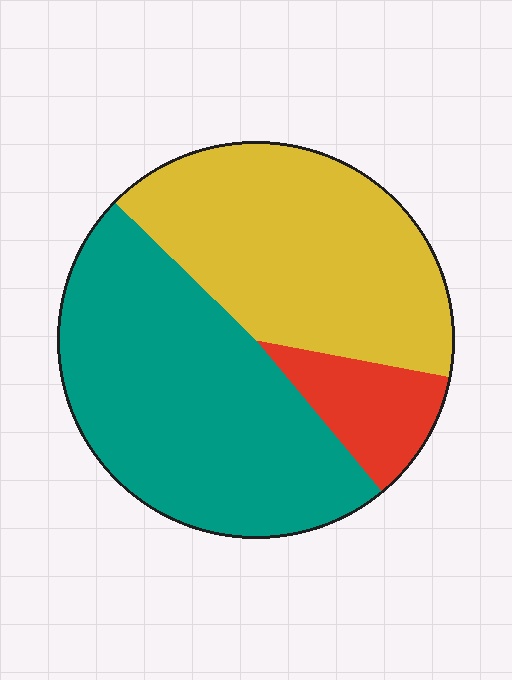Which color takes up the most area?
Teal, at roughly 50%.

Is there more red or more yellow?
Yellow.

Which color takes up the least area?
Red, at roughly 10%.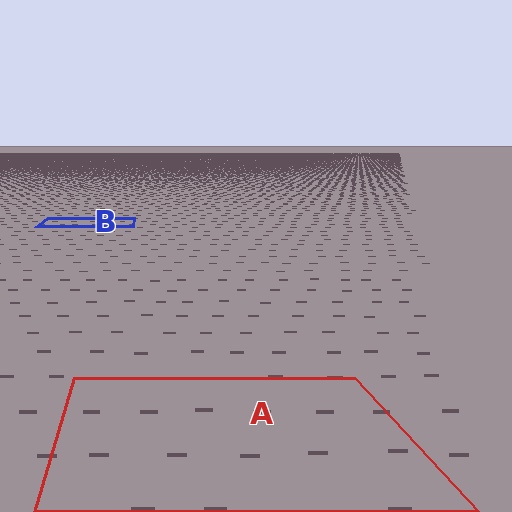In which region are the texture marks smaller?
The texture marks are smaller in region B, because it is farther away.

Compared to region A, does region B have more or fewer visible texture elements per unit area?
Region B has more texture elements per unit area — they are packed more densely because it is farther away.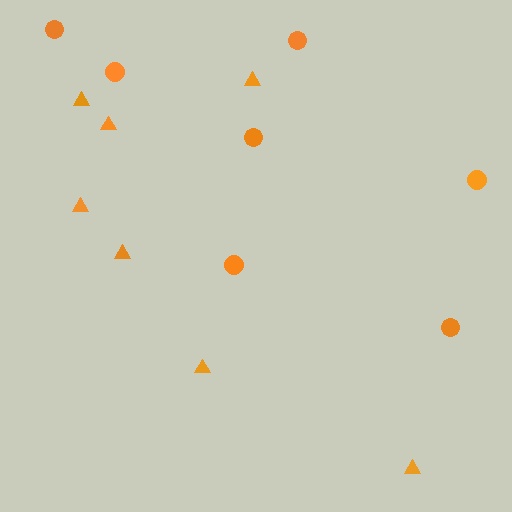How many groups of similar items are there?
There are 2 groups: one group of triangles (7) and one group of circles (7).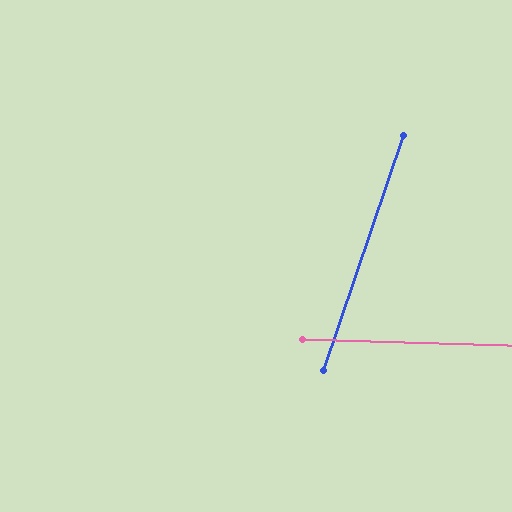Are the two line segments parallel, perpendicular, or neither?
Neither parallel nor perpendicular — they differ by about 73°.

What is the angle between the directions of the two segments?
Approximately 73 degrees.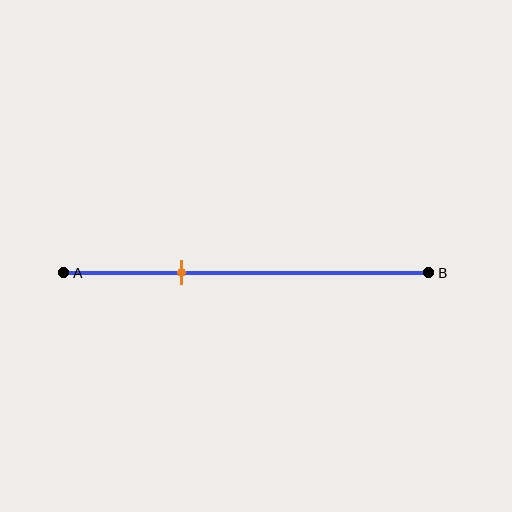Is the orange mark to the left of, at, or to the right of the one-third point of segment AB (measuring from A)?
The orange mark is approximately at the one-third point of segment AB.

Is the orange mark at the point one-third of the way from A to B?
Yes, the mark is approximately at the one-third point.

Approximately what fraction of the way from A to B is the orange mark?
The orange mark is approximately 30% of the way from A to B.